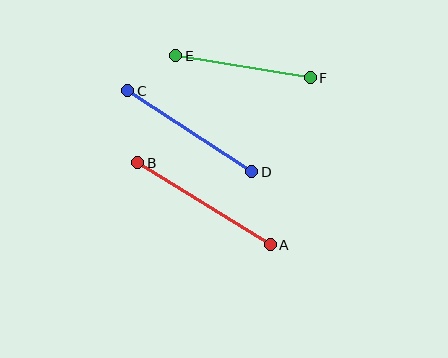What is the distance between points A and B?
The distance is approximately 156 pixels.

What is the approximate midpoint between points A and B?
The midpoint is at approximately (204, 204) pixels.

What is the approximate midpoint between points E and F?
The midpoint is at approximately (243, 67) pixels.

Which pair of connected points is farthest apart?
Points A and B are farthest apart.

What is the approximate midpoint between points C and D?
The midpoint is at approximately (190, 131) pixels.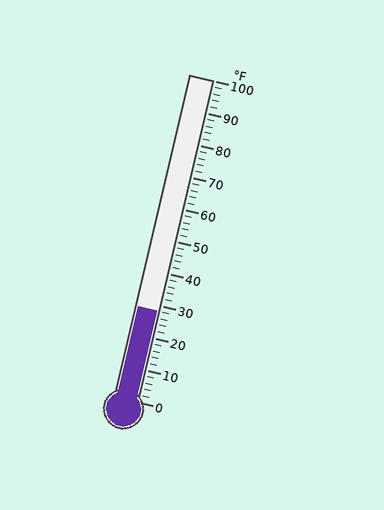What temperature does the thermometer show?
The thermometer shows approximately 28°F.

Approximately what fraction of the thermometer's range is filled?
The thermometer is filled to approximately 30% of its range.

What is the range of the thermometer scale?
The thermometer scale ranges from 0°F to 100°F.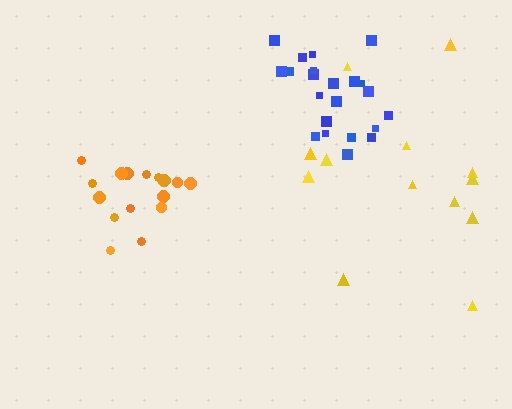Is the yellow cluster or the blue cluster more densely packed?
Blue.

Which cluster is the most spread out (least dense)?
Yellow.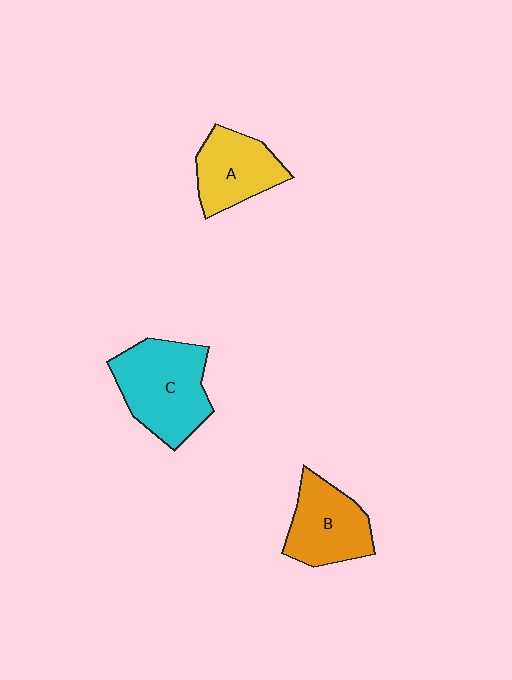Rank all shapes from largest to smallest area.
From largest to smallest: C (cyan), B (orange), A (yellow).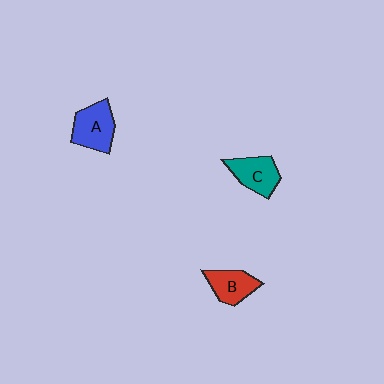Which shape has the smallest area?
Shape B (red).